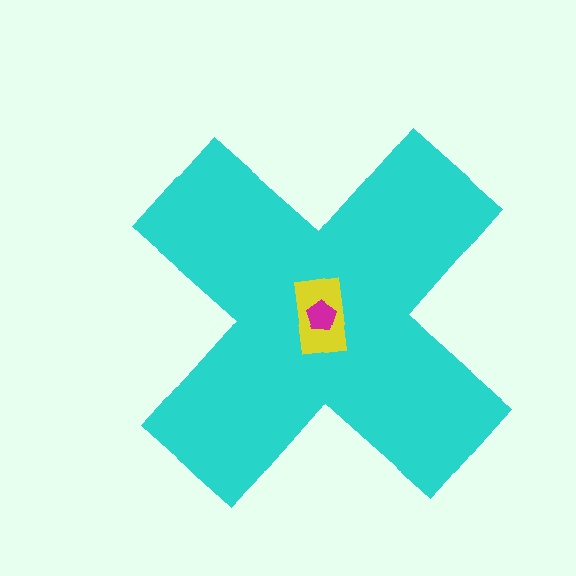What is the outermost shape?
The cyan cross.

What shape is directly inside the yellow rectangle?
The magenta pentagon.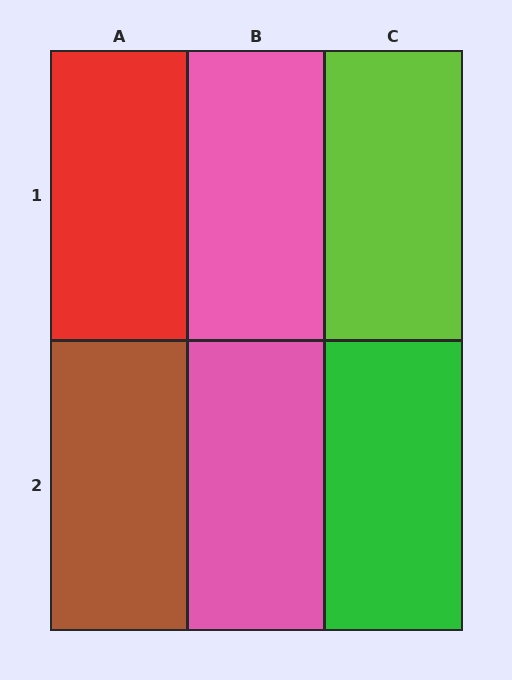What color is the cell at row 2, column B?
Pink.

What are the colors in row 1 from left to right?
Red, pink, lime.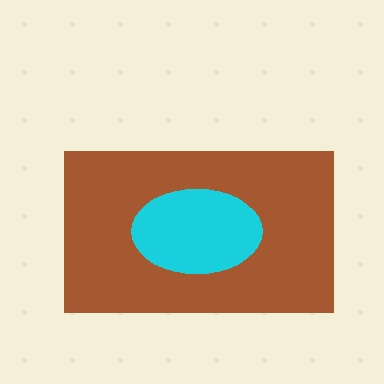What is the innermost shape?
The cyan ellipse.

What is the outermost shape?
The brown rectangle.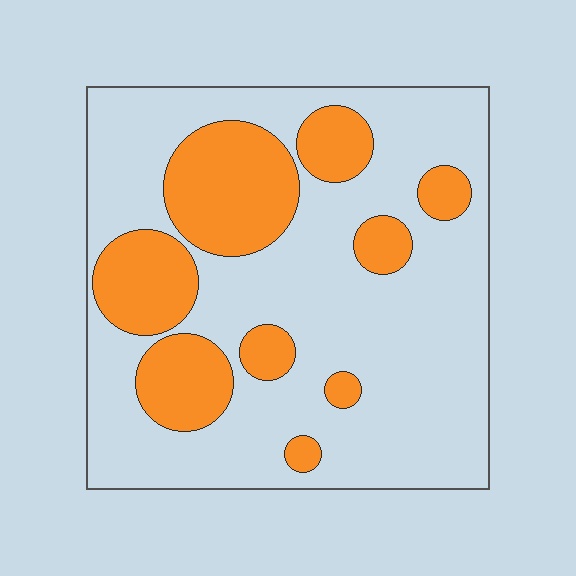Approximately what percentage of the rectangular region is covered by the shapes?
Approximately 30%.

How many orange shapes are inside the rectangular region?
9.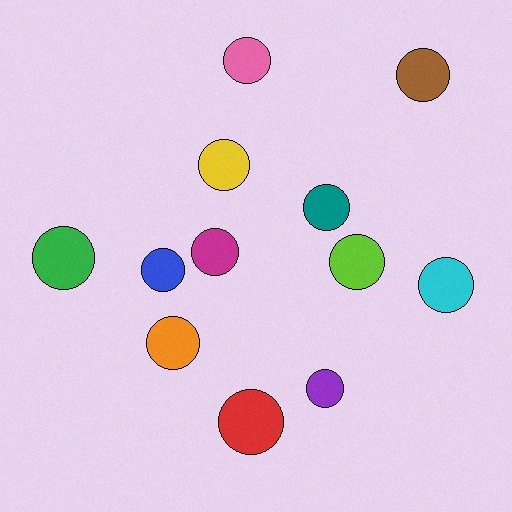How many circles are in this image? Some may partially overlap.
There are 12 circles.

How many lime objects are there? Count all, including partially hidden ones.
There is 1 lime object.